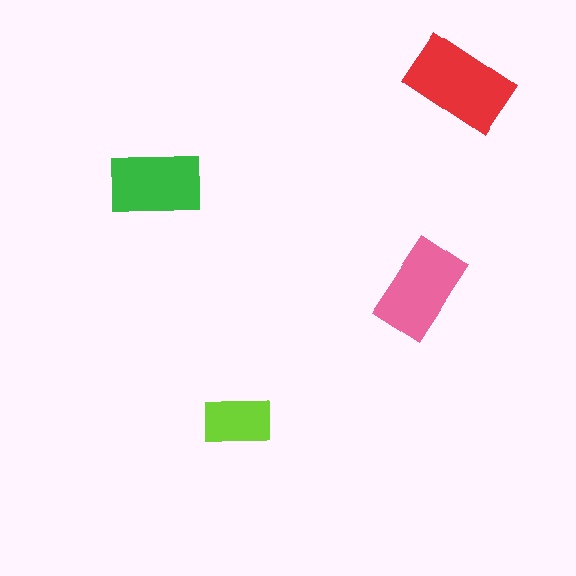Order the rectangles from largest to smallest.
the red one, the pink one, the green one, the lime one.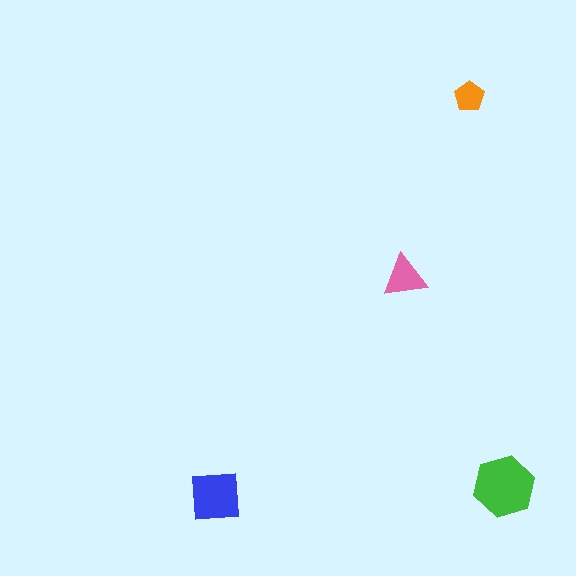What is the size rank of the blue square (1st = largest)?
2nd.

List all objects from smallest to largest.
The orange pentagon, the pink triangle, the blue square, the green hexagon.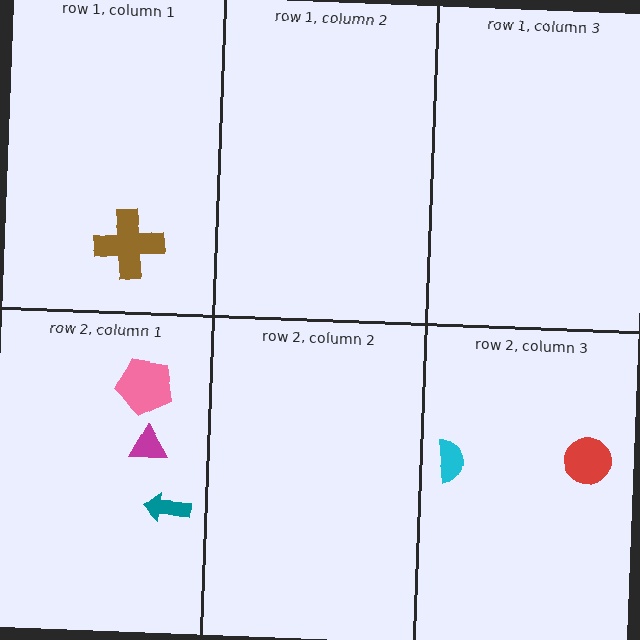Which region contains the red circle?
The row 2, column 3 region.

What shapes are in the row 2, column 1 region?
The pink pentagon, the magenta triangle, the teal arrow.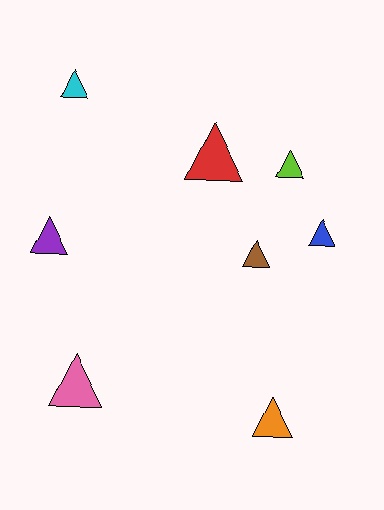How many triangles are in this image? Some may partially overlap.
There are 8 triangles.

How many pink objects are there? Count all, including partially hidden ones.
There is 1 pink object.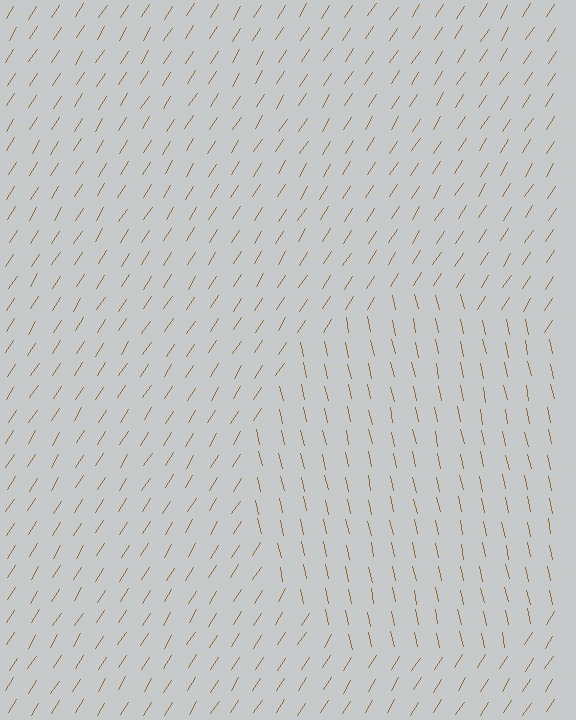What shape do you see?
I see a circle.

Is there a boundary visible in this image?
Yes, there is a texture boundary formed by a change in line orientation.